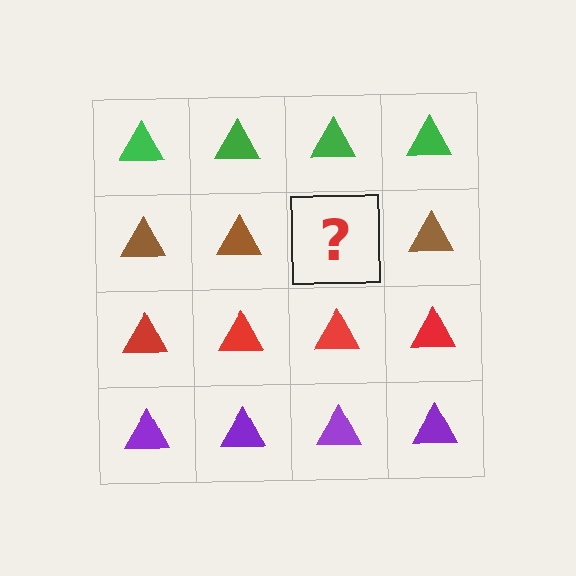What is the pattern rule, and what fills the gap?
The rule is that each row has a consistent color. The gap should be filled with a brown triangle.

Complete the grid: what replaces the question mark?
The question mark should be replaced with a brown triangle.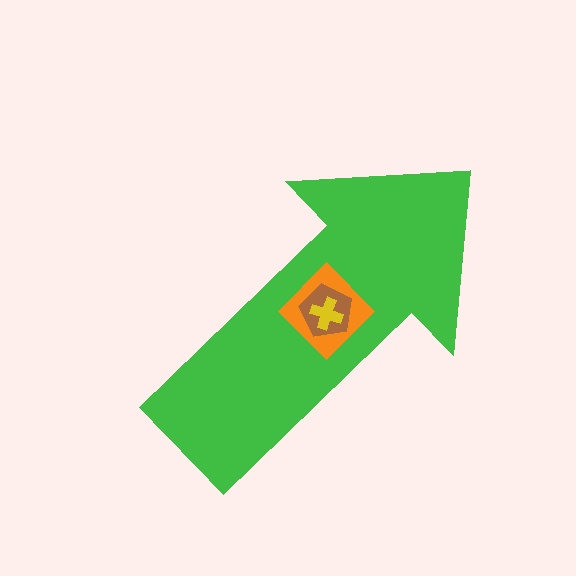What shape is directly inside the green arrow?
The orange diamond.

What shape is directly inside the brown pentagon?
The yellow cross.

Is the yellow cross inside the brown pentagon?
Yes.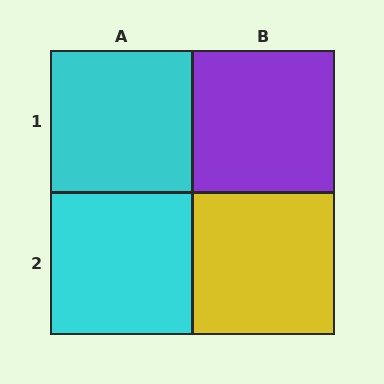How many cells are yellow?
1 cell is yellow.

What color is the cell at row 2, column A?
Cyan.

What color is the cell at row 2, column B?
Yellow.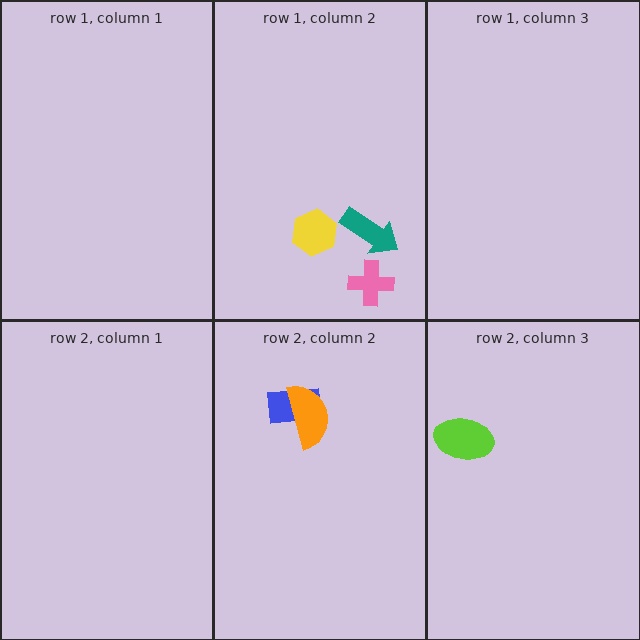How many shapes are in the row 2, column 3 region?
1.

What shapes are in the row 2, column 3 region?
The lime ellipse.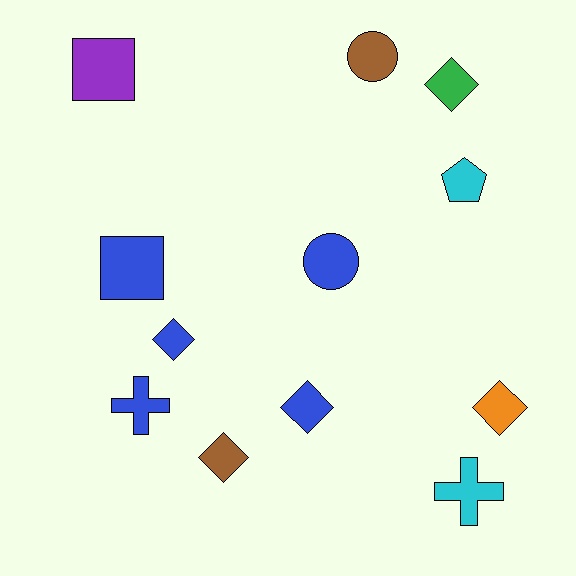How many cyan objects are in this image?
There are 2 cyan objects.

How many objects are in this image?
There are 12 objects.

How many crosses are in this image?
There are 2 crosses.